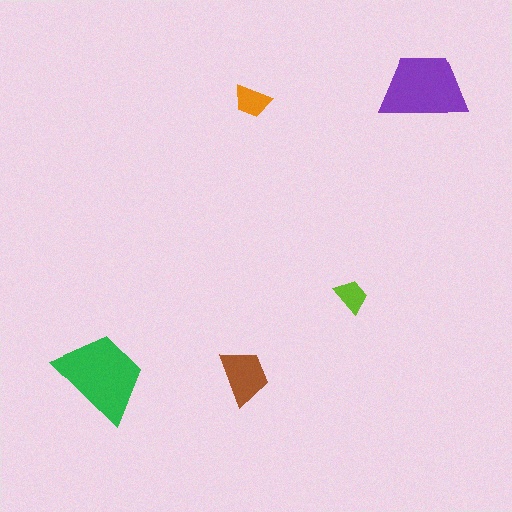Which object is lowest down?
The brown trapezoid is bottommost.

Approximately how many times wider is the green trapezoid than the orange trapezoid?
About 2.5 times wider.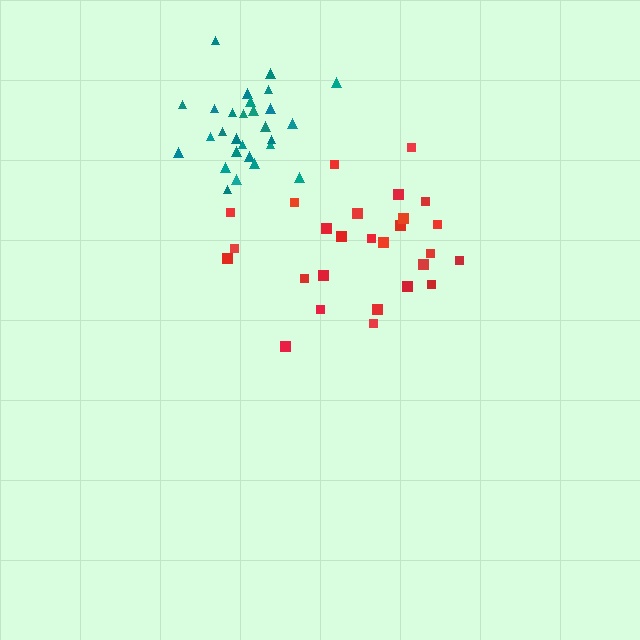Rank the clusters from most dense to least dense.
teal, red.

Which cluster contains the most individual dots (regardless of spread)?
Teal (28).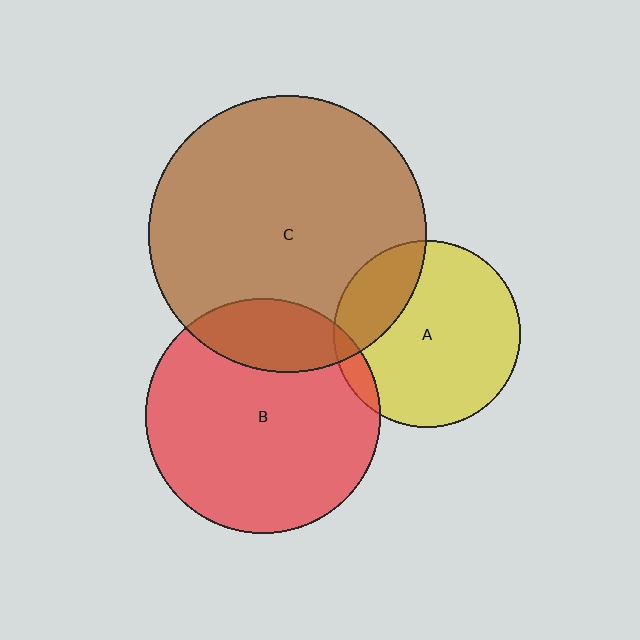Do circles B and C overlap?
Yes.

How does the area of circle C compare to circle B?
Approximately 1.4 times.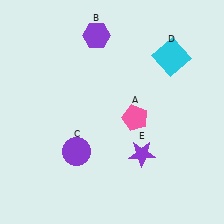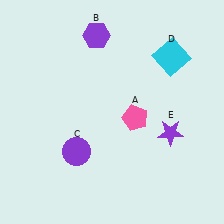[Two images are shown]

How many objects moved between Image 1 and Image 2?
1 object moved between the two images.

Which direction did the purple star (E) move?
The purple star (E) moved right.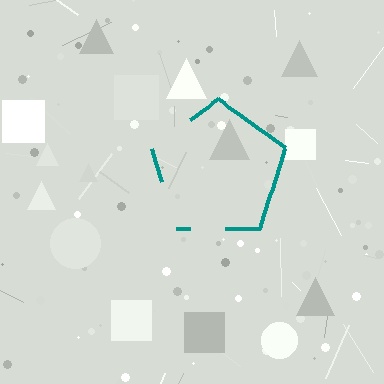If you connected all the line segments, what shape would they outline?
They would outline a pentagon.